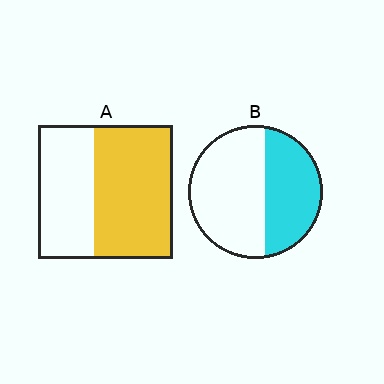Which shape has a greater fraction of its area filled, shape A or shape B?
Shape A.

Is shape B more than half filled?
No.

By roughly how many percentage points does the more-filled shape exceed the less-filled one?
By roughly 15 percentage points (A over B).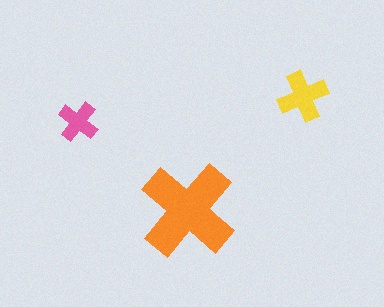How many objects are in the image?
There are 3 objects in the image.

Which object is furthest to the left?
The pink cross is leftmost.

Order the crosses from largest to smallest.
the orange one, the yellow one, the pink one.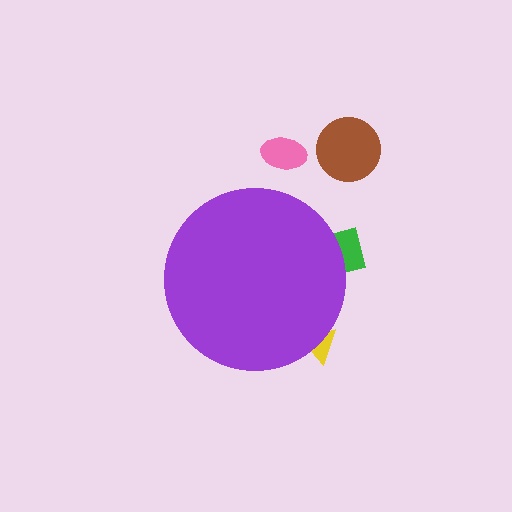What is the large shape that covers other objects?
A purple circle.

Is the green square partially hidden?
Yes, the green square is partially hidden behind the purple circle.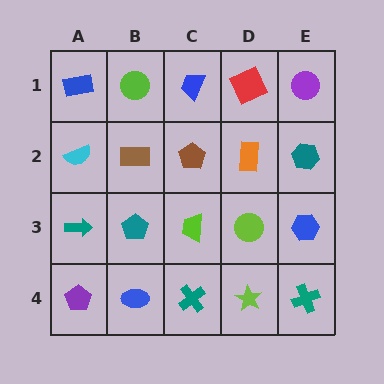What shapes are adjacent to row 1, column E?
A teal hexagon (row 2, column E), a red square (row 1, column D).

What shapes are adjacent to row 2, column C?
A blue trapezoid (row 1, column C), a lime trapezoid (row 3, column C), a brown rectangle (row 2, column B), an orange rectangle (row 2, column D).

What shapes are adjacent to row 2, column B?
A lime circle (row 1, column B), a teal pentagon (row 3, column B), a cyan semicircle (row 2, column A), a brown pentagon (row 2, column C).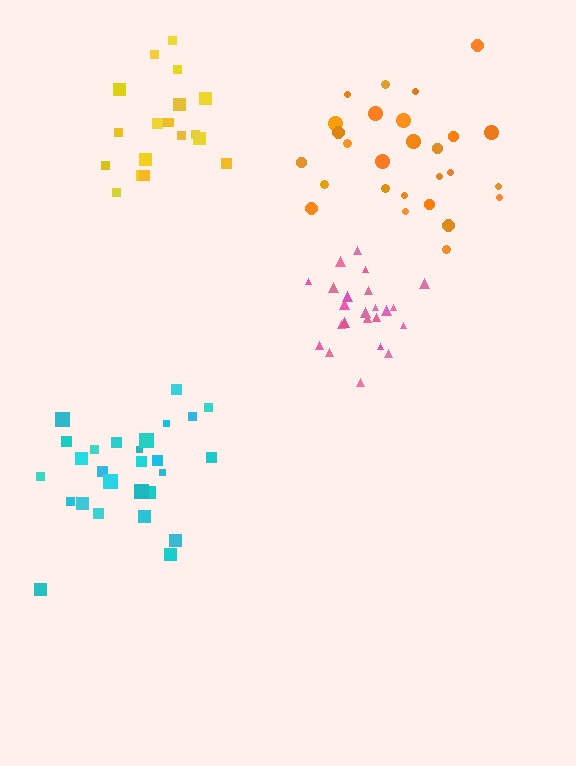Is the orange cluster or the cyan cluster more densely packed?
Cyan.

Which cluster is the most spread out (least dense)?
Orange.